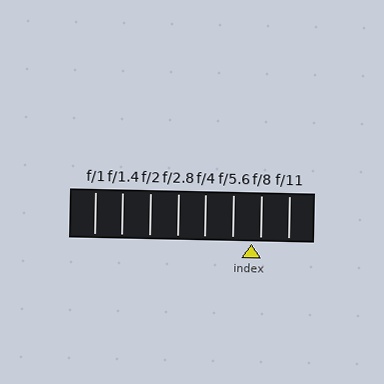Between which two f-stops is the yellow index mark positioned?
The index mark is between f/5.6 and f/8.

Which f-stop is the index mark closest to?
The index mark is closest to f/8.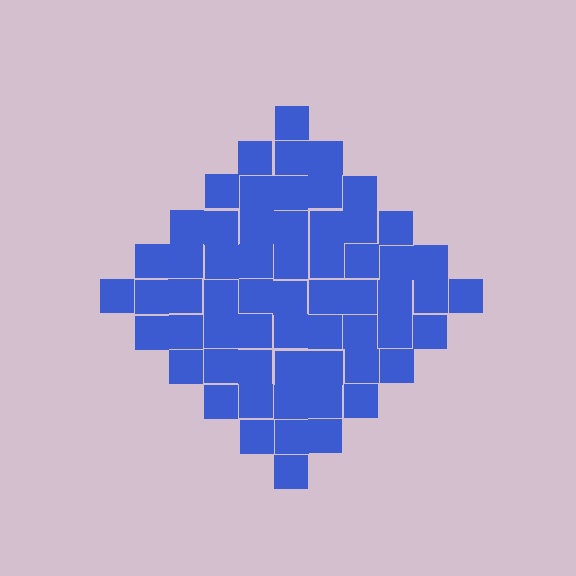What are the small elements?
The small elements are squares.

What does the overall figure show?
The overall figure shows a diamond.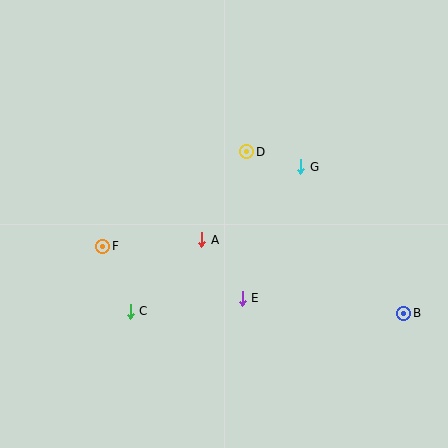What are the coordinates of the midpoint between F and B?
The midpoint between F and B is at (253, 280).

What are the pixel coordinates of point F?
Point F is at (103, 246).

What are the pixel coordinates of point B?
Point B is at (403, 313).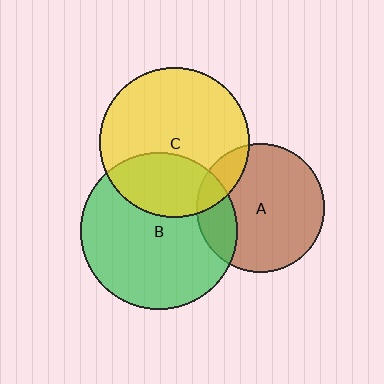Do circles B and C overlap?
Yes.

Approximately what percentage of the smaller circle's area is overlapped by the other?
Approximately 30%.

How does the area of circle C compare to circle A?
Approximately 1.4 times.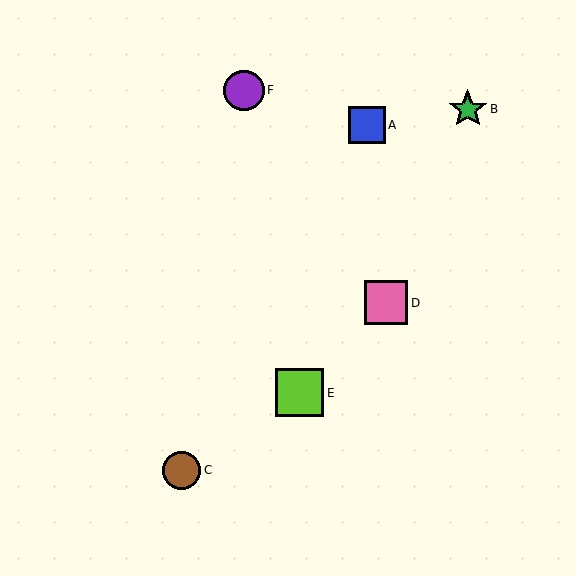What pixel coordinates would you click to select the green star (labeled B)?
Click at (468, 109) to select the green star B.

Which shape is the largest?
The lime square (labeled E) is the largest.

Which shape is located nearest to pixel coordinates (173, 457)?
The brown circle (labeled C) at (182, 470) is nearest to that location.